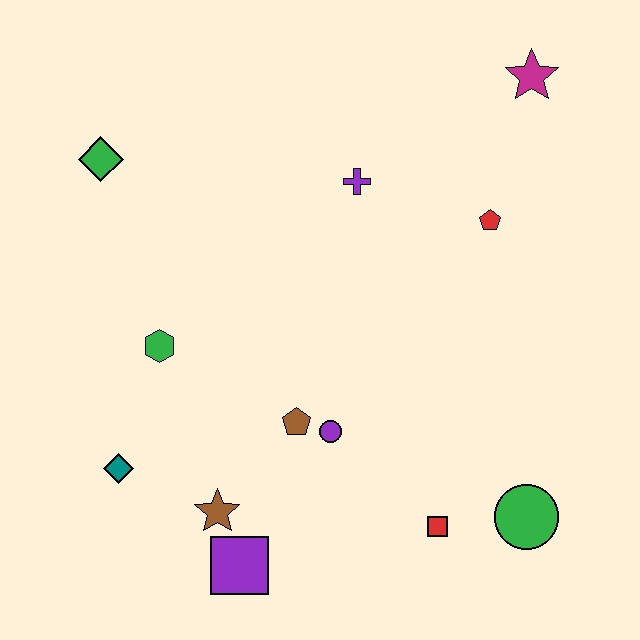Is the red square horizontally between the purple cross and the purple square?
No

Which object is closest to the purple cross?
The red pentagon is closest to the purple cross.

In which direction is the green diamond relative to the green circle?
The green diamond is to the left of the green circle.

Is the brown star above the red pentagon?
No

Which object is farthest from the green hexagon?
The magenta star is farthest from the green hexagon.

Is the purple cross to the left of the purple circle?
No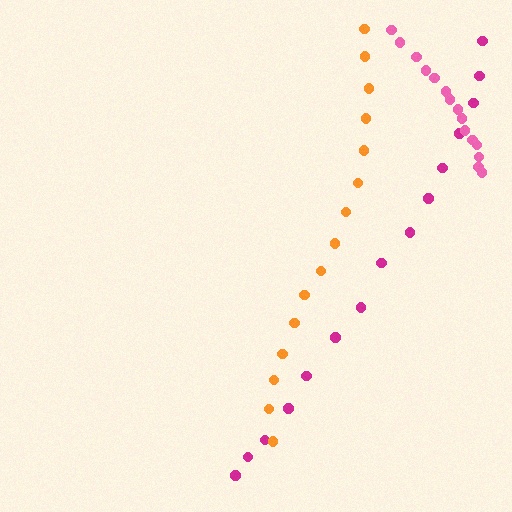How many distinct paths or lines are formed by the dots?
There are 3 distinct paths.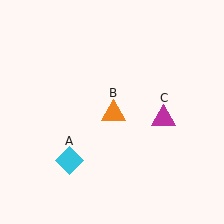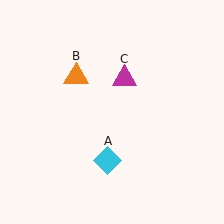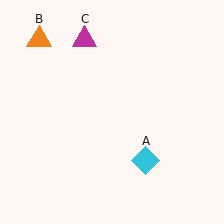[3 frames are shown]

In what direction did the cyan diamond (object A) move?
The cyan diamond (object A) moved right.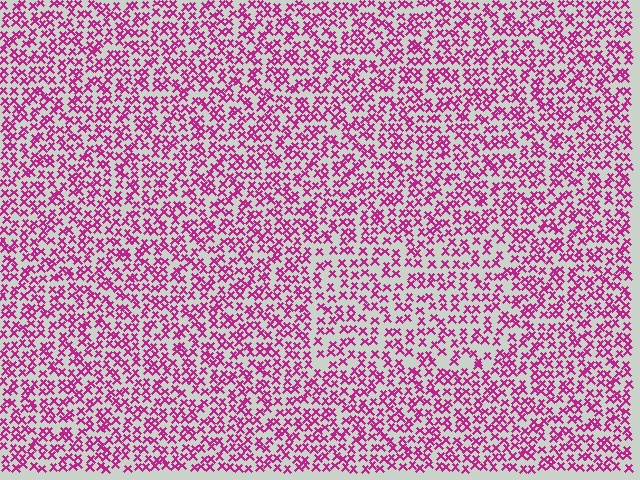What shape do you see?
I see a rectangle.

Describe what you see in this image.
The image contains small magenta elements arranged at two different densities. A rectangle-shaped region is visible where the elements are less densely packed than the surrounding area.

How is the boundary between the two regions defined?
The boundary is defined by a change in element density (approximately 1.4x ratio). All elements are the same color, size, and shape.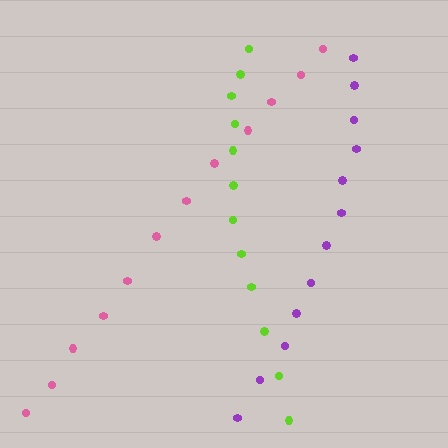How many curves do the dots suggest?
There are 3 distinct paths.